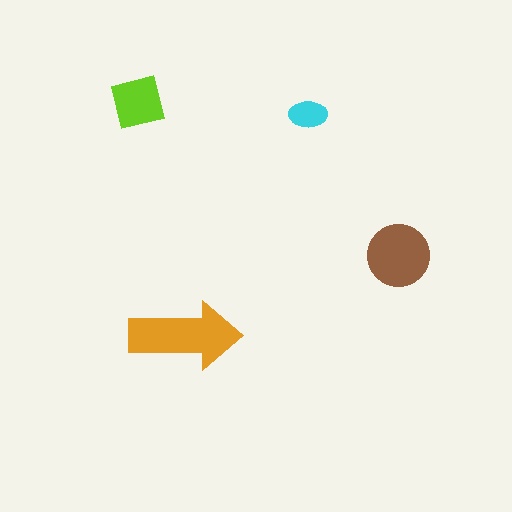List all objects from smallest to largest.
The cyan ellipse, the lime square, the brown circle, the orange arrow.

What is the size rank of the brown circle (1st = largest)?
2nd.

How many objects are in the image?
There are 4 objects in the image.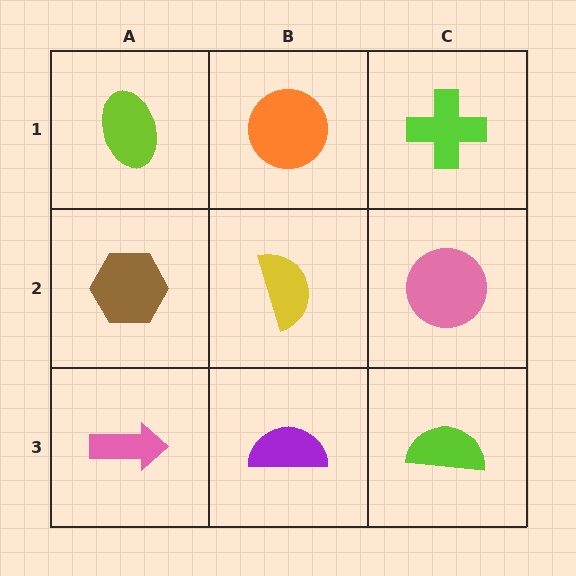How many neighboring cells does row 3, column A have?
2.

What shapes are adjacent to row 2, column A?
A lime ellipse (row 1, column A), a pink arrow (row 3, column A), a yellow semicircle (row 2, column B).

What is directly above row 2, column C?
A lime cross.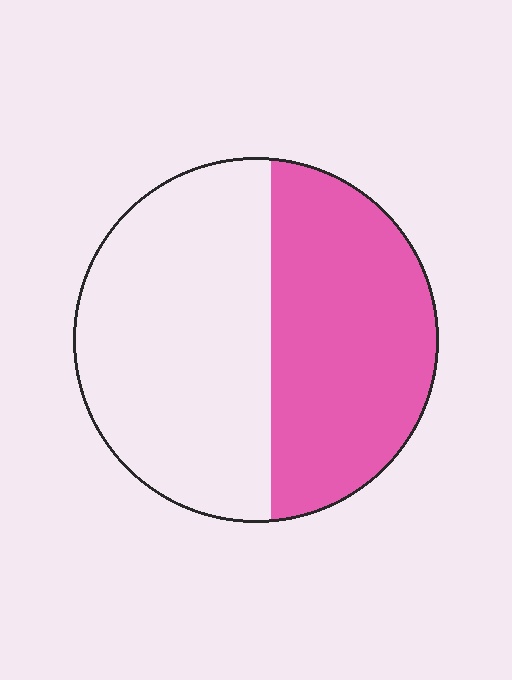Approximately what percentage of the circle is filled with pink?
Approximately 45%.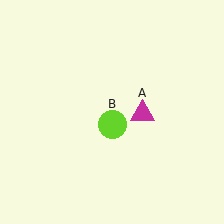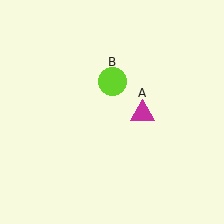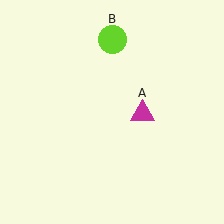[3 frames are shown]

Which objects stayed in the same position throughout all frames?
Magenta triangle (object A) remained stationary.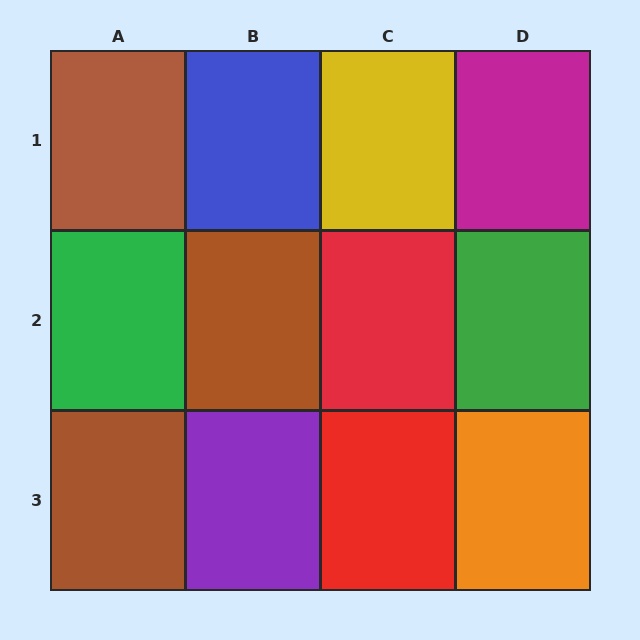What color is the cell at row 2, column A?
Green.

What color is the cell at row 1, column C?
Yellow.